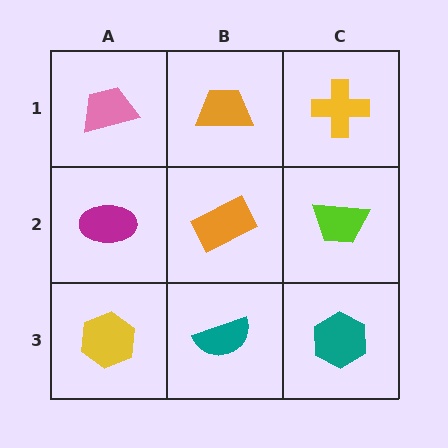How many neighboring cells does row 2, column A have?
3.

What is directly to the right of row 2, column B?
A lime trapezoid.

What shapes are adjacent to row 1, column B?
An orange rectangle (row 2, column B), a pink trapezoid (row 1, column A), a yellow cross (row 1, column C).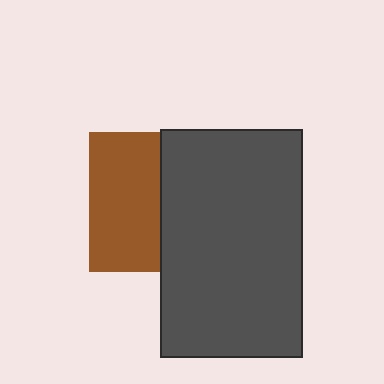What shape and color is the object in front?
The object in front is a dark gray rectangle.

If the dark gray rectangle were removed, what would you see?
You would see the complete brown square.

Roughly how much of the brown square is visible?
About half of it is visible (roughly 50%).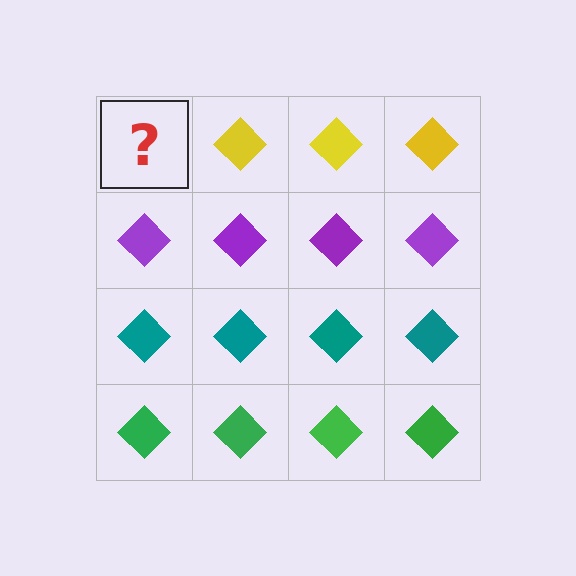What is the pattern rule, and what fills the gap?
The rule is that each row has a consistent color. The gap should be filled with a yellow diamond.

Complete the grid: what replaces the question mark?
The question mark should be replaced with a yellow diamond.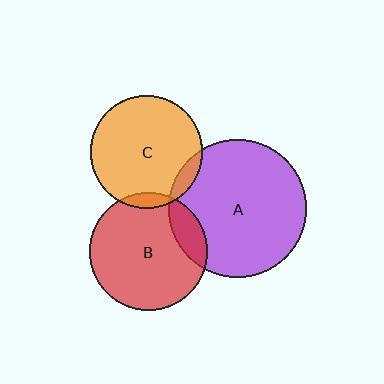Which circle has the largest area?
Circle A (purple).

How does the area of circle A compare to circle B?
Approximately 1.4 times.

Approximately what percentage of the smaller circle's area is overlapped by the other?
Approximately 15%.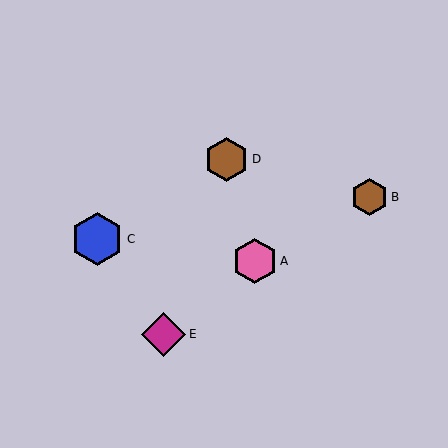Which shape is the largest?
The blue hexagon (labeled C) is the largest.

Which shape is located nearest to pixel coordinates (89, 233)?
The blue hexagon (labeled C) at (97, 239) is nearest to that location.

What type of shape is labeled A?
Shape A is a pink hexagon.